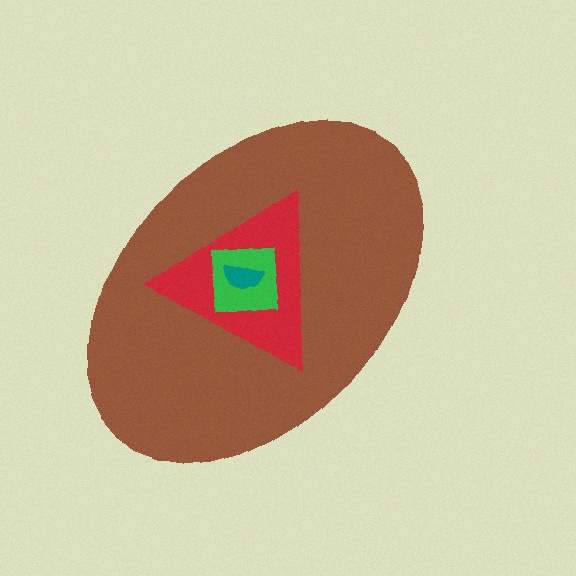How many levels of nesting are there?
4.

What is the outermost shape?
The brown ellipse.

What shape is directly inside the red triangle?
The green square.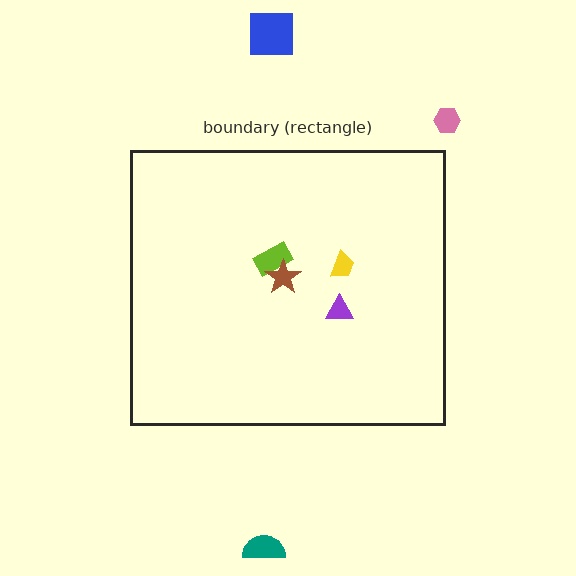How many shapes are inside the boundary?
4 inside, 3 outside.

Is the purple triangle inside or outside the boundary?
Inside.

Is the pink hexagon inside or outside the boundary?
Outside.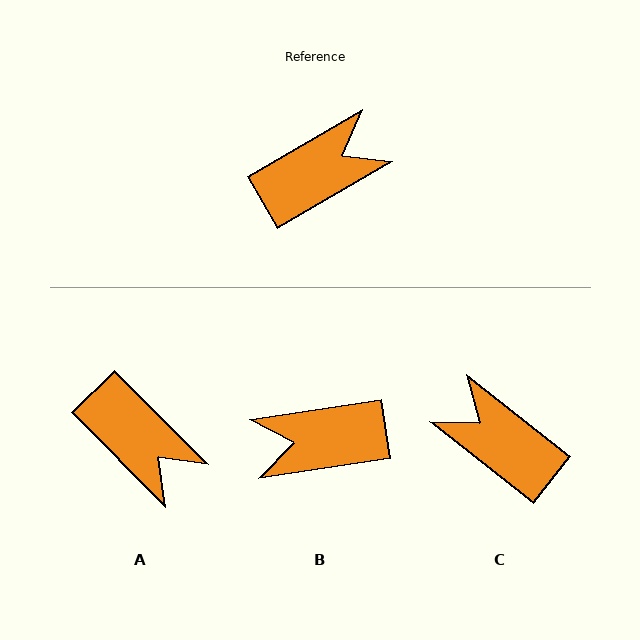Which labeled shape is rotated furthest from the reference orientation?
B, about 158 degrees away.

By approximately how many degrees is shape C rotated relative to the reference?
Approximately 112 degrees counter-clockwise.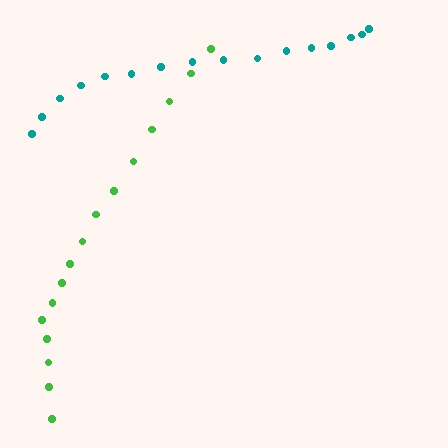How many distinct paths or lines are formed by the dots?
There are 2 distinct paths.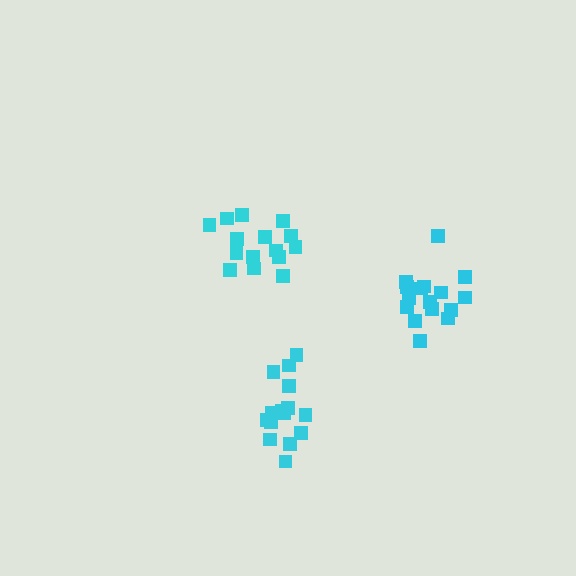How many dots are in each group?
Group 1: 16 dots, Group 2: 15 dots, Group 3: 15 dots (46 total).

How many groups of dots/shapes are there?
There are 3 groups.